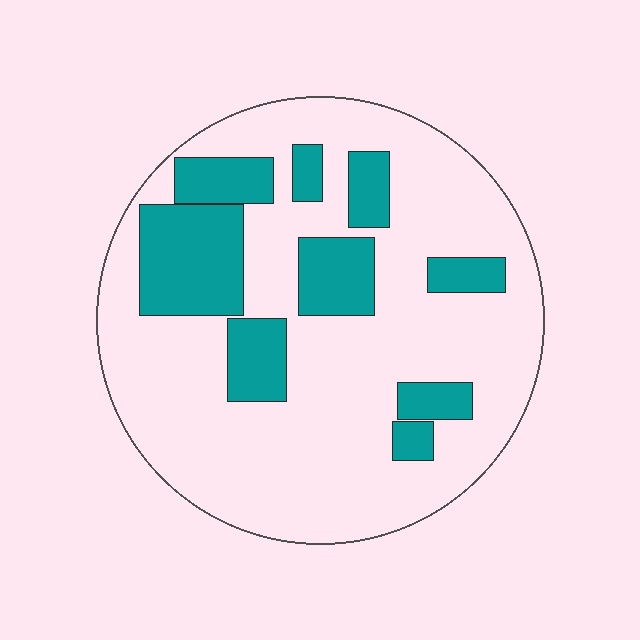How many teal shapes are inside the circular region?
9.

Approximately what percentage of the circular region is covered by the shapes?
Approximately 25%.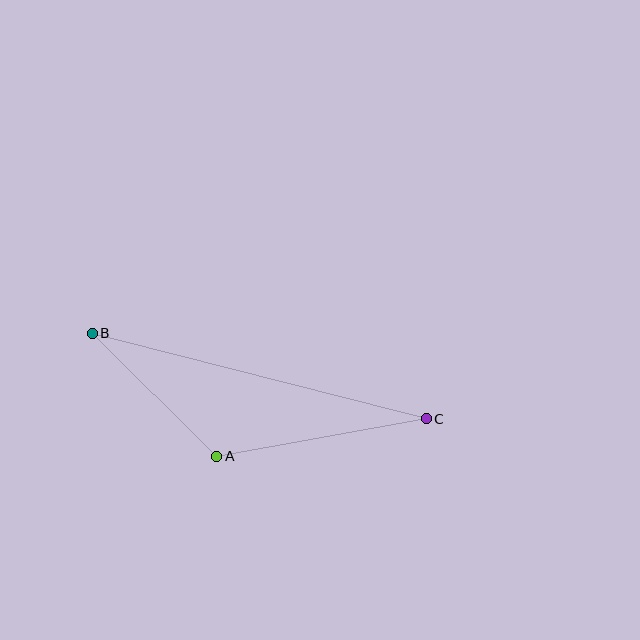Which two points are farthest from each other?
Points B and C are farthest from each other.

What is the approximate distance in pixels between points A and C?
The distance between A and C is approximately 213 pixels.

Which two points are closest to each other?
Points A and B are closest to each other.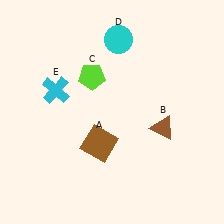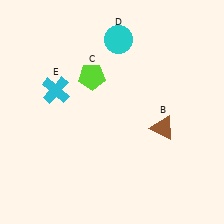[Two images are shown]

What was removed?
The brown square (A) was removed in Image 2.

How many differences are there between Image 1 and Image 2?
There is 1 difference between the two images.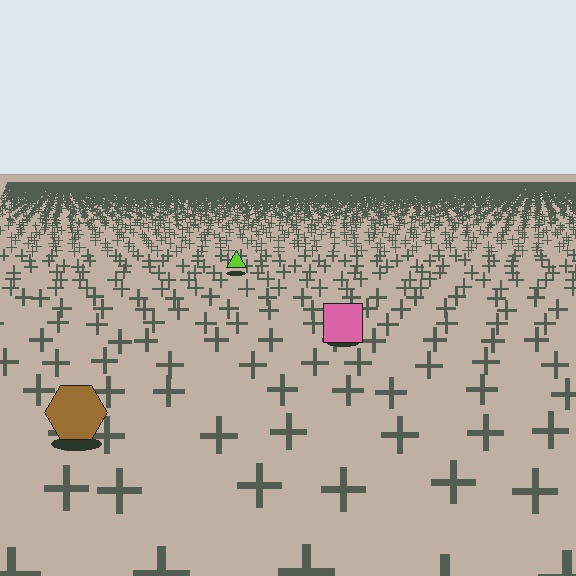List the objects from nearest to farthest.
From nearest to farthest: the brown hexagon, the pink square, the lime triangle.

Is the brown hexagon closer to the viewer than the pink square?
Yes. The brown hexagon is closer — you can tell from the texture gradient: the ground texture is coarser near it.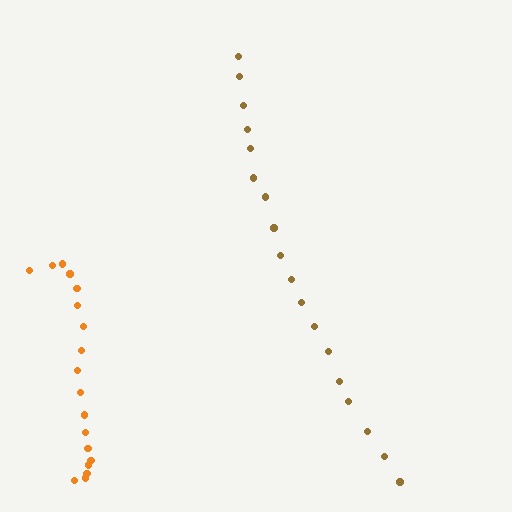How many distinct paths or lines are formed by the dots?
There are 2 distinct paths.